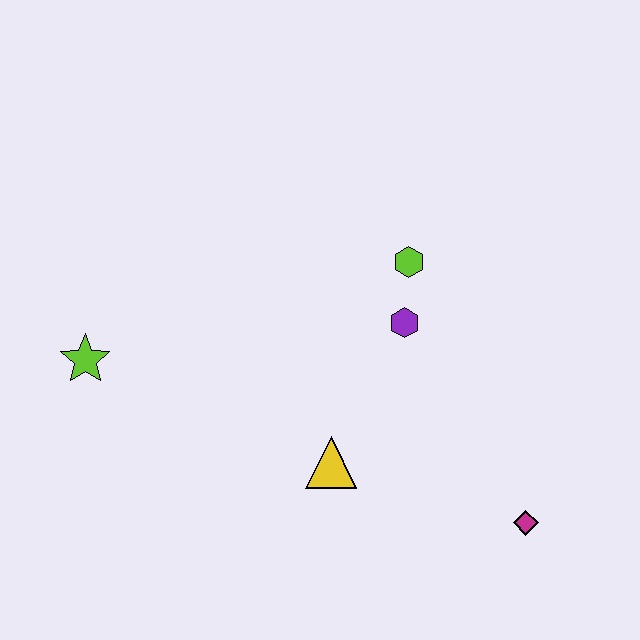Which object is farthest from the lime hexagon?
The lime star is farthest from the lime hexagon.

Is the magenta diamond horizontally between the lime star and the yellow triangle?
No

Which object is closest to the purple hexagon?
The lime hexagon is closest to the purple hexagon.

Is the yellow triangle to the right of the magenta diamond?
No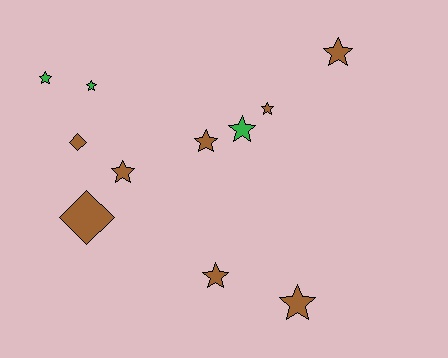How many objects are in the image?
There are 11 objects.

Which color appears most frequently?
Brown, with 8 objects.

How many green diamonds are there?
There are no green diamonds.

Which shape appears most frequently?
Star, with 9 objects.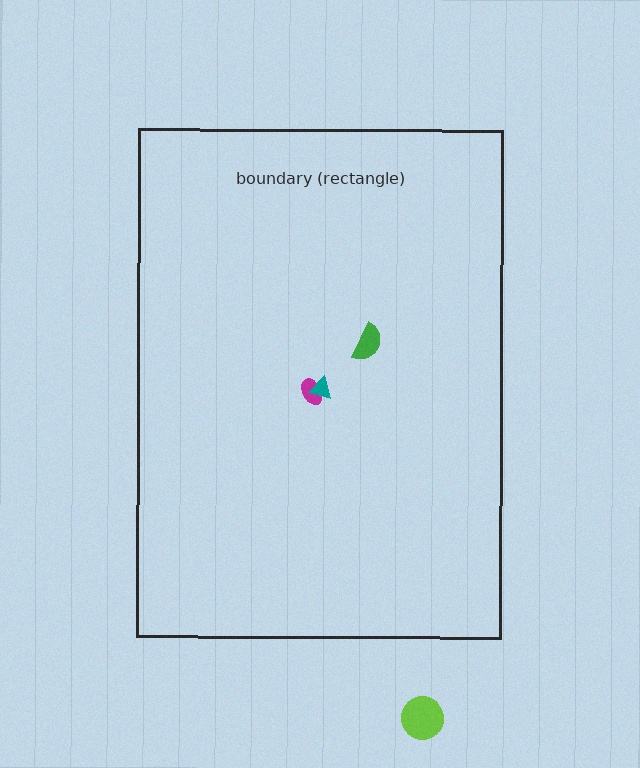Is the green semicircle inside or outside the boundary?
Inside.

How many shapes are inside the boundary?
3 inside, 1 outside.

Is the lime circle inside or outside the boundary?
Outside.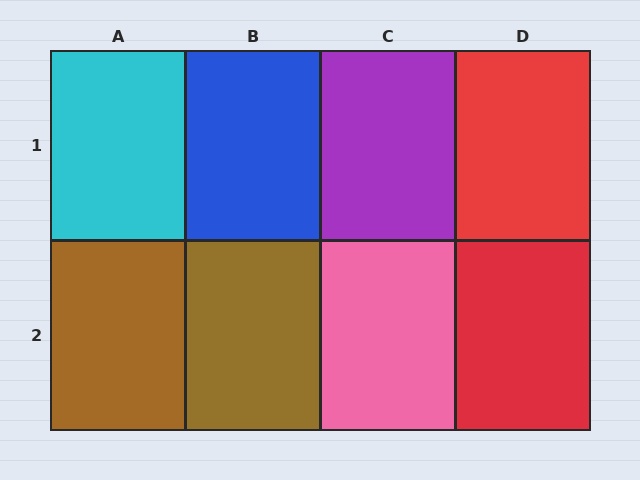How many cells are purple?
1 cell is purple.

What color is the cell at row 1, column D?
Red.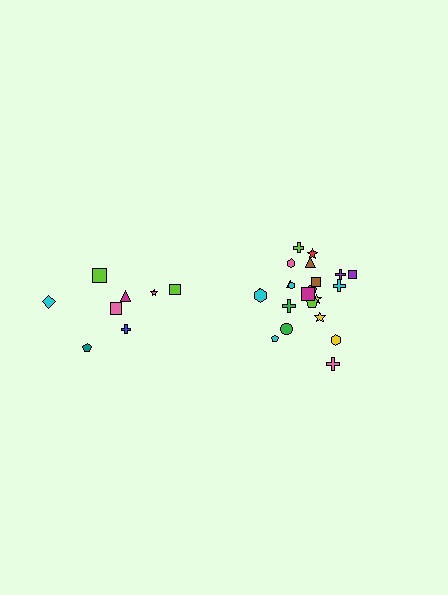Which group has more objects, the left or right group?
The right group.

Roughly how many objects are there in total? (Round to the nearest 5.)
Roughly 30 objects in total.